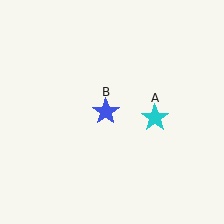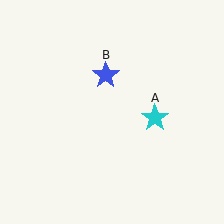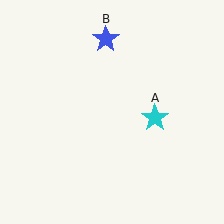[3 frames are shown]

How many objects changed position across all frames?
1 object changed position: blue star (object B).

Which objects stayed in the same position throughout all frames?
Cyan star (object A) remained stationary.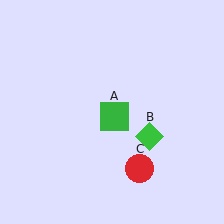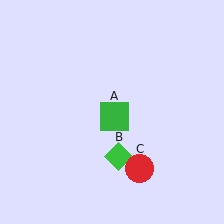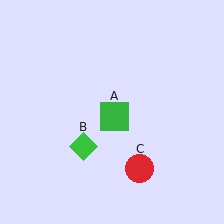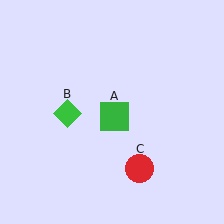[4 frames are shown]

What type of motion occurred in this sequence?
The green diamond (object B) rotated clockwise around the center of the scene.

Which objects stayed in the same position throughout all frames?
Green square (object A) and red circle (object C) remained stationary.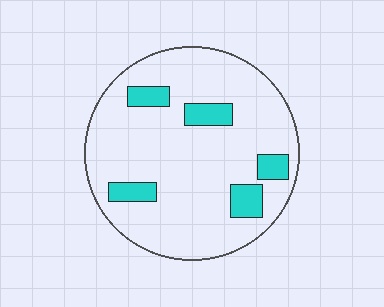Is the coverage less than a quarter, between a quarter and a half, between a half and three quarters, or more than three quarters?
Less than a quarter.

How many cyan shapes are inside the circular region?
5.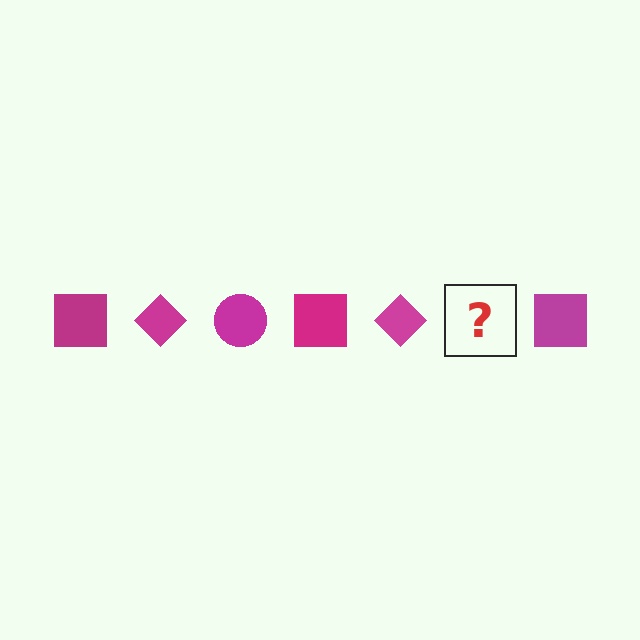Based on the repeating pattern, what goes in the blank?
The blank should be a magenta circle.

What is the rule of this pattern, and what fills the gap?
The rule is that the pattern cycles through square, diamond, circle shapes in magenta. The gap should be filled with a magenta circle.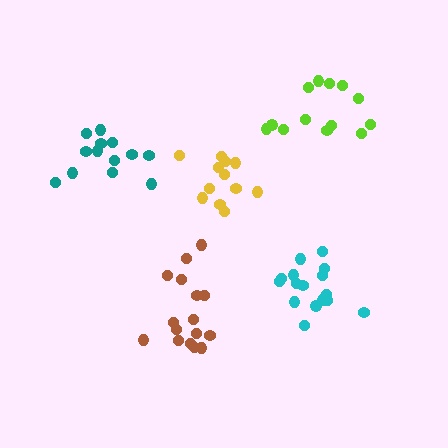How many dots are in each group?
Group 1: 16 dots, Group 2: 16 dots, Group 3: 12 dots, Group 4: 13 dots, Group 5: 13 dots (70 total).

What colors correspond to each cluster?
The clusters are colored: cyan, brown, yellow, teal, lime.